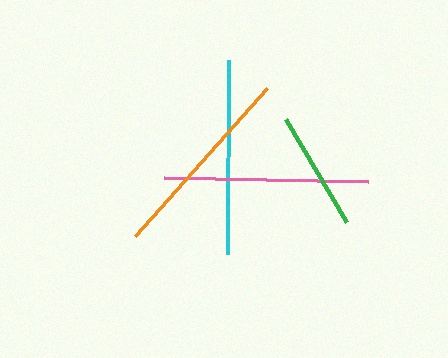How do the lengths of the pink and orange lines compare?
The pink and orange lines are approximately the same length.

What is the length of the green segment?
The green segment is approximately 120 pixels long.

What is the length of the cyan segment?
The cyan segment is approximately 194 pixels long.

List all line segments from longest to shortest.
From longest to shortest: pink, orange, cyan, green.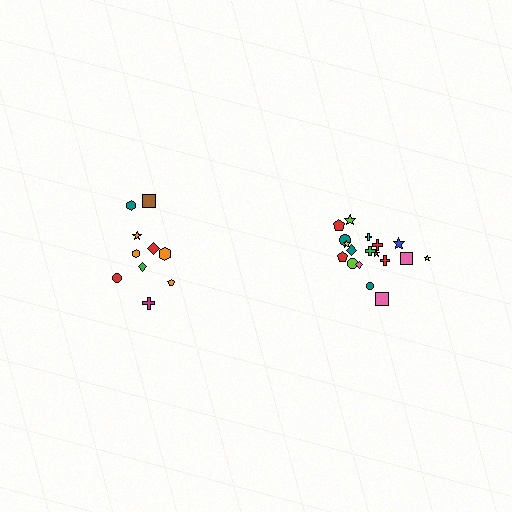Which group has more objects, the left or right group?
The right group.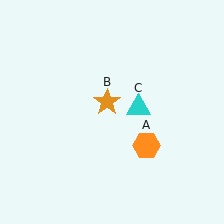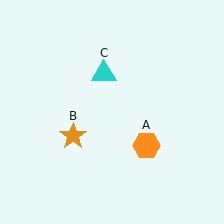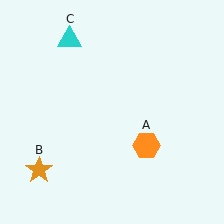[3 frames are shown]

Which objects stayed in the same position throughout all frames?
Orange hexagon (object A) remained stationary.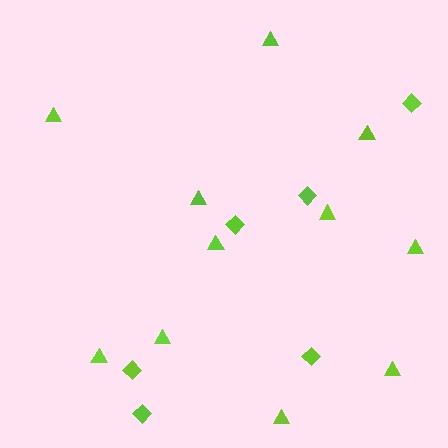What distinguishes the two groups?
There are 2 groups: one group of diamonds (6) and one group of triangles (11).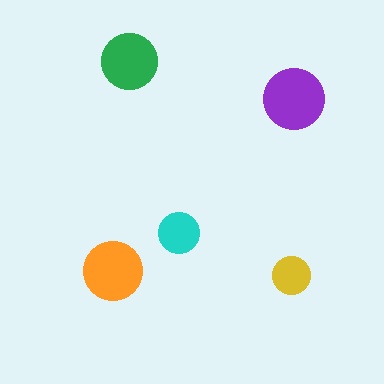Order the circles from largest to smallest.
the purple one, the orange one, the green one, the cyan one, the yellow one.